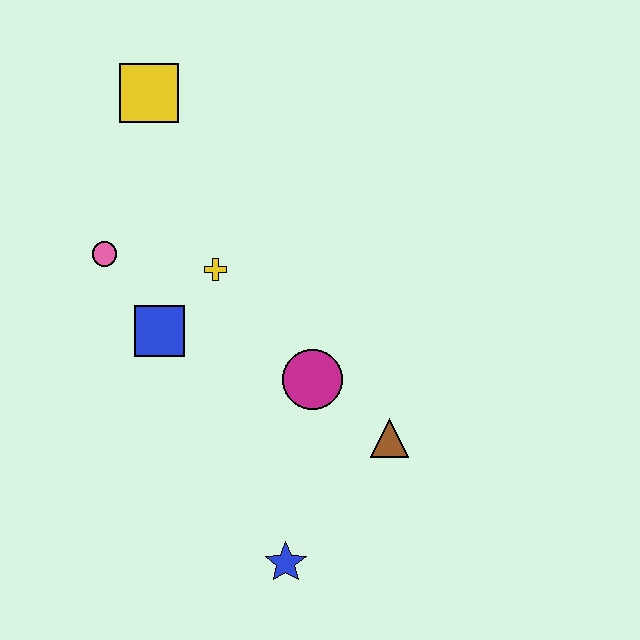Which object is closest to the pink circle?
The blue square is closest to the pink circle.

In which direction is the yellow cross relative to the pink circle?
The yellow cross is to the right of the pink circle.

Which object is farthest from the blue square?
The blue star is farthest from the blue square.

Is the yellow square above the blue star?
Yes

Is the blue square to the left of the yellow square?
No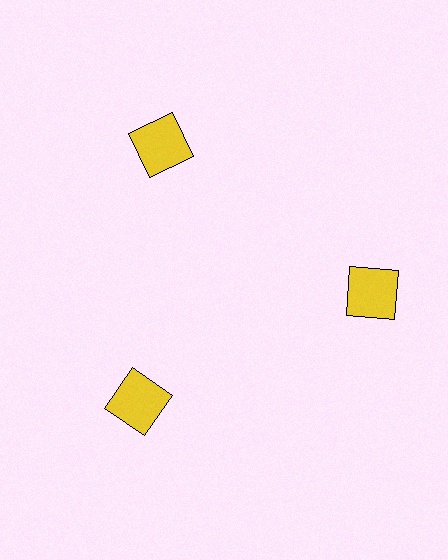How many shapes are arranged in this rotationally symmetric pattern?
There are 3 shapes, arranged in 3 groups of 1.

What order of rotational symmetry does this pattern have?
This pattern has 3-fold rotational symmetry.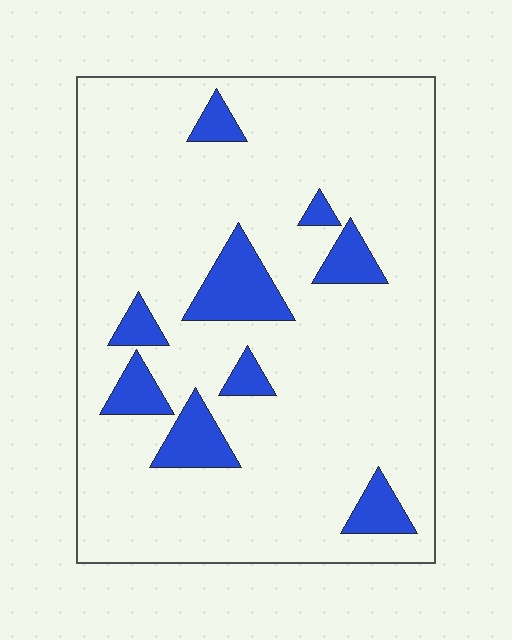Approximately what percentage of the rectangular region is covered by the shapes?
Approximately 15%.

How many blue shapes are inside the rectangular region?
9.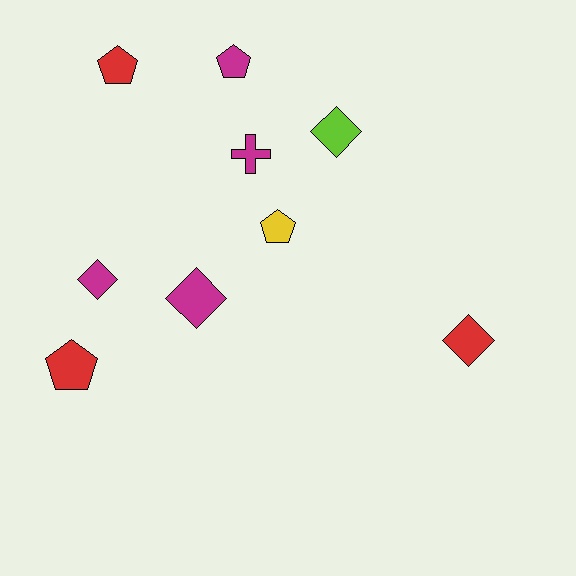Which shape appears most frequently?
Pentagon, with 4 objects.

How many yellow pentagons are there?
There is 1 yellow pentagon.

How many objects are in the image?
There are 9 objects.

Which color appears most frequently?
Magenta, with 4 objects.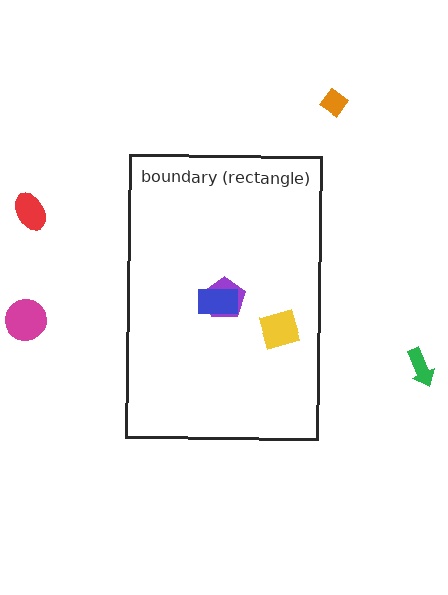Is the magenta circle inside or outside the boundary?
Outside.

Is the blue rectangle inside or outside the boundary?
Inside.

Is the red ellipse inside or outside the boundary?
Outside.